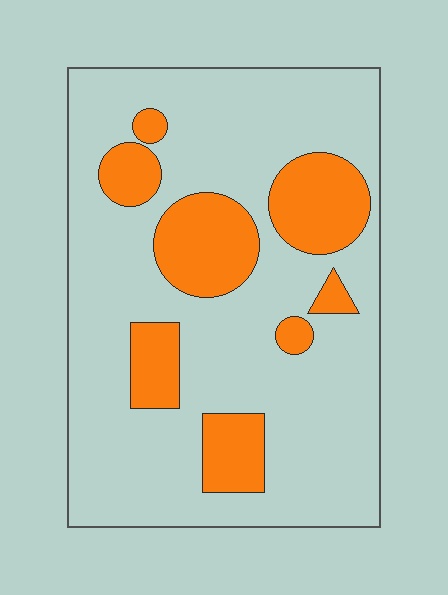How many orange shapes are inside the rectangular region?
8.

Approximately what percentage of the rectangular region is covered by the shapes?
Approximately 25%.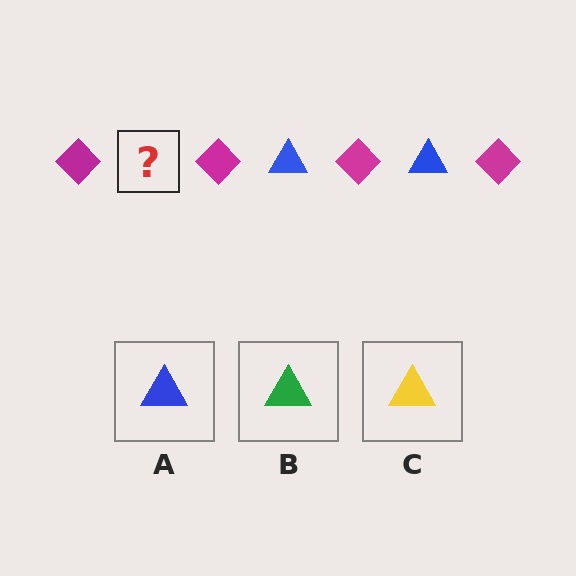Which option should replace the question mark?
Option A.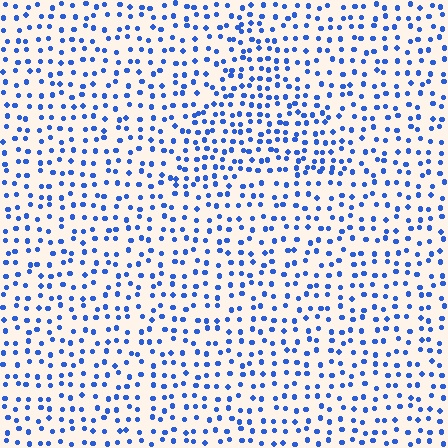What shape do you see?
I see a triangle.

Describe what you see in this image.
The image contains small blue elements arranged at two different densities. A triangle-shaped region is visible where the elements are more densely packed than the surrounding area.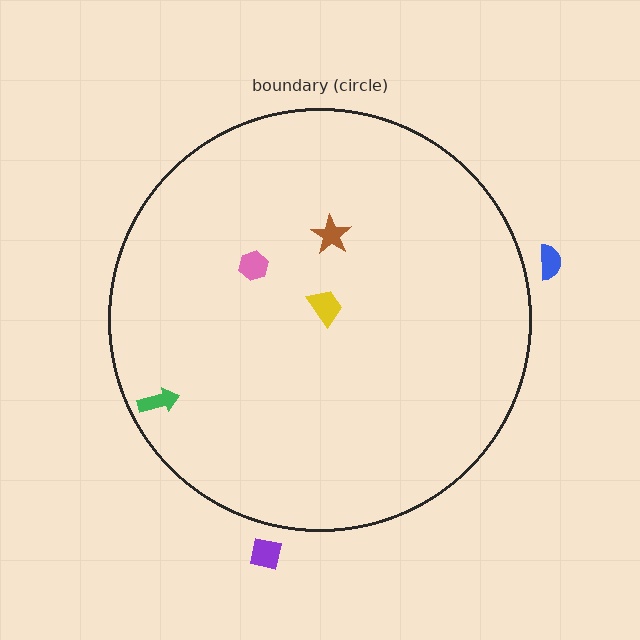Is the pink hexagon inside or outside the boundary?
Inside.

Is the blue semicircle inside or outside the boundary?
Outside.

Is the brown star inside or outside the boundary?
Inside.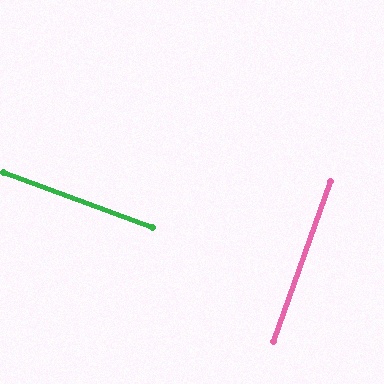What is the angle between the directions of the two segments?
Approximately 90 degrees.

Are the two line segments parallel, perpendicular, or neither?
Perpendicular — they meet at approximately 90°.